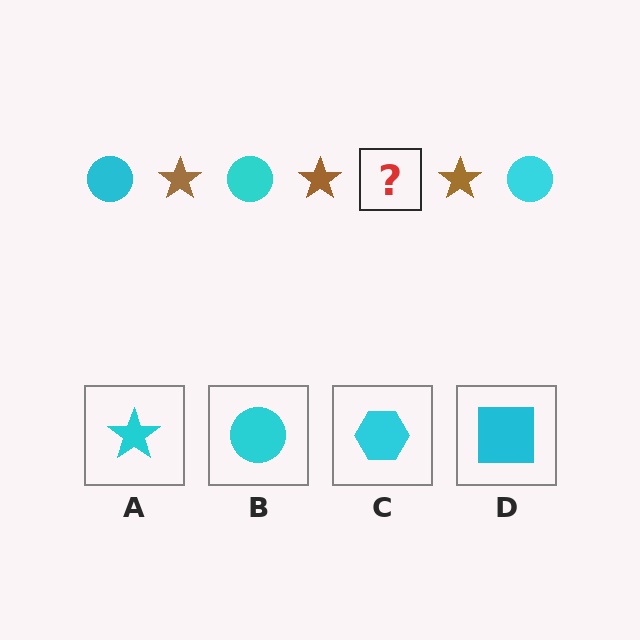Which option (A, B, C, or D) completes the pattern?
B.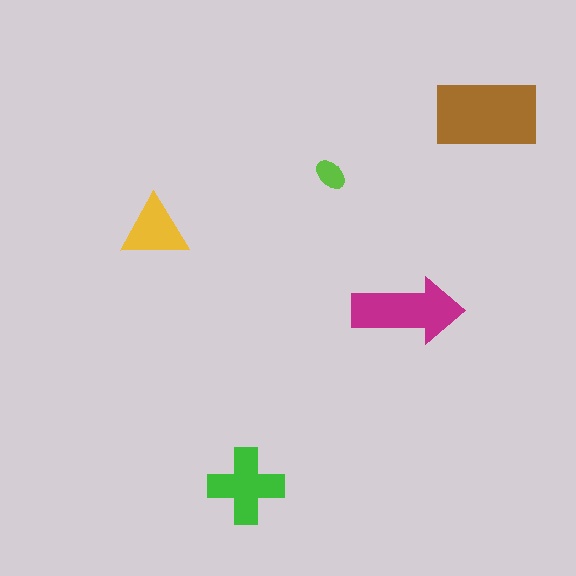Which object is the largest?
The brown rectangle.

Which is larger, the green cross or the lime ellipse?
The green cross.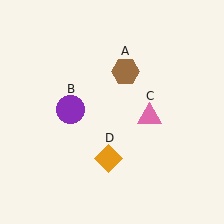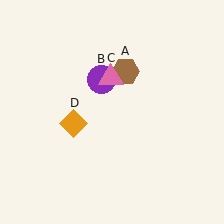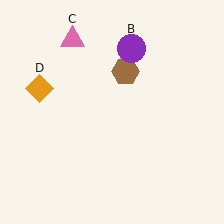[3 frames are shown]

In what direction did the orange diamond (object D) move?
The orange diamond (object D) moved up and to the left.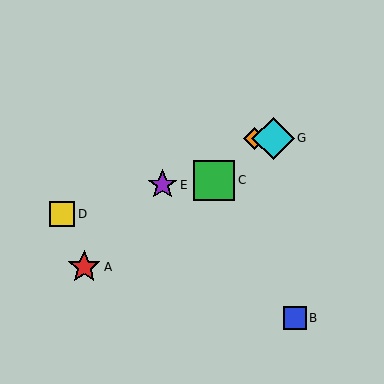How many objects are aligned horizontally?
2 objects (F, G) are aligned horizontally.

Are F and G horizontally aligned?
Yes, both are at y≈138.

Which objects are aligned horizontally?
Objects F, G are aligned horizontally.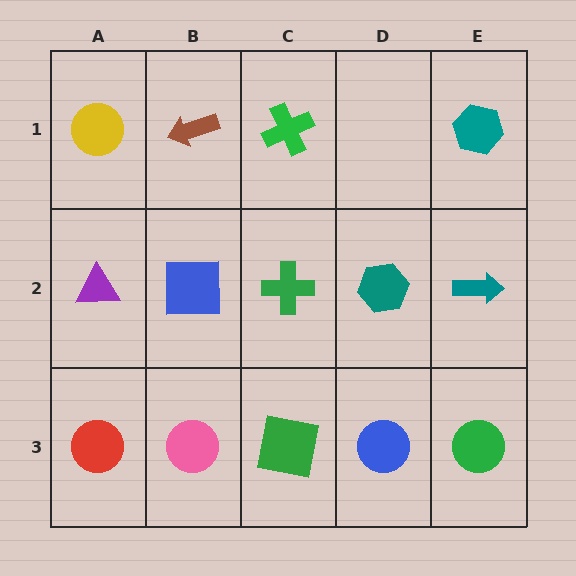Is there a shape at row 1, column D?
No, that cell is empty.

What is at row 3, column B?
A pink circle.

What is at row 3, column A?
A red circle.